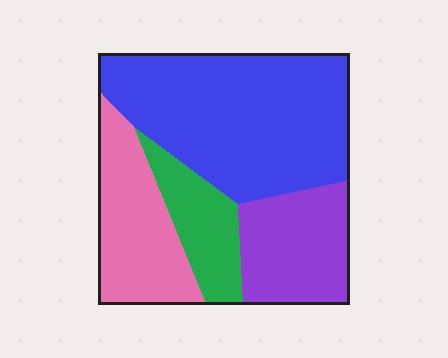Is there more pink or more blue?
Blue.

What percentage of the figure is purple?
Purple covers 20% of the figure.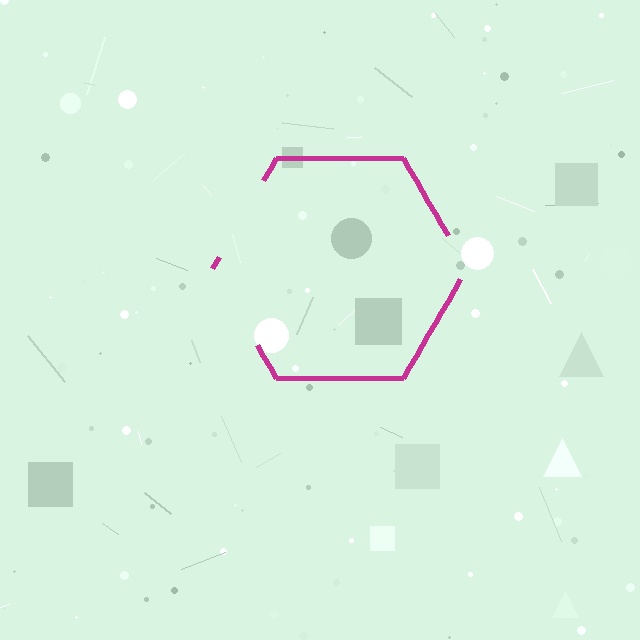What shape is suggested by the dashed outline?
The dashed outline suggests a hexagon.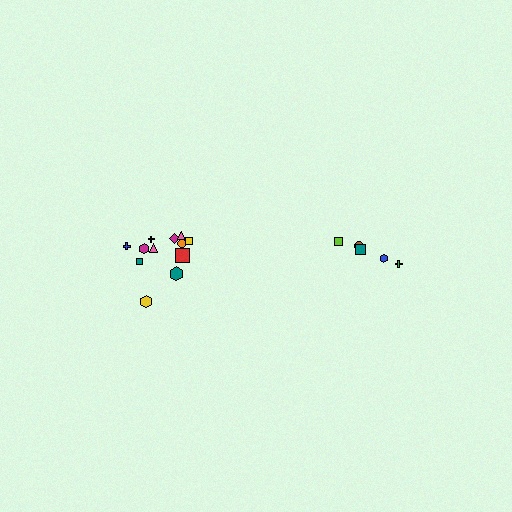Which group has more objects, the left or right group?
The left group.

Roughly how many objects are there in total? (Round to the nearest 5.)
Roughly 15 objects in total.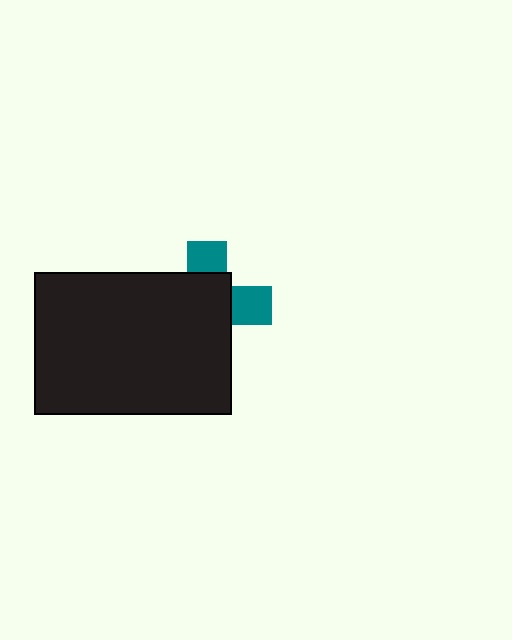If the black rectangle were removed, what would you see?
You would see the complete teal cross.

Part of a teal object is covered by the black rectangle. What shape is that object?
It is a cross.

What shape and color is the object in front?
The object in front is a black rectangle.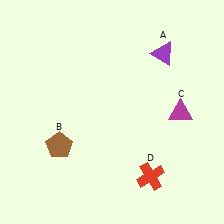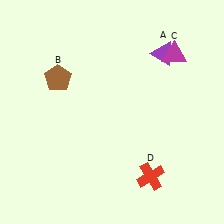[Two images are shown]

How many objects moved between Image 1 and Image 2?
2 objects moved between the two images.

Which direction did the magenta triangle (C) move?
The magenta triangle (C) moved up.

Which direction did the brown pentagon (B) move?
The brown pentagon (B) moved up.